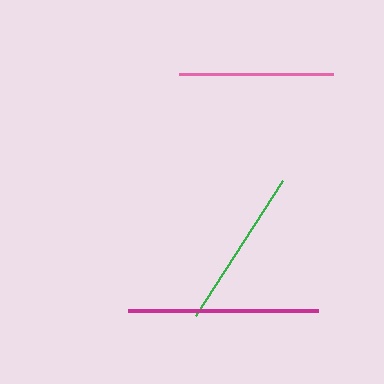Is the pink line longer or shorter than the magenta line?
The magenta line is longer than the pink line.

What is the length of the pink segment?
The pink segment is approximately 154 pixels long.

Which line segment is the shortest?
The pink line is the shortest at approximately 154 pixels.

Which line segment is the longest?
The magenta line is the longest at approximately 190 pixels.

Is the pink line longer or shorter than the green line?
The green line is longer than the pink line.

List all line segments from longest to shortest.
From longest to shortest: magenta, green, pink.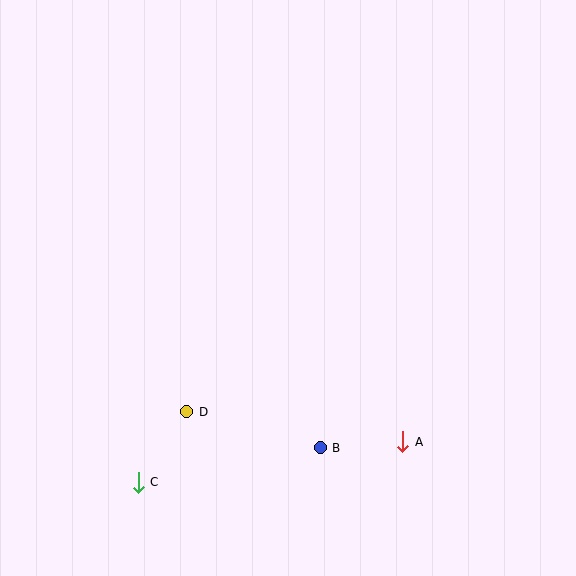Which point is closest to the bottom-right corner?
Point A is closest to the bottom-right corner.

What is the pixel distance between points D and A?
The distance between D and A is 218 pixels.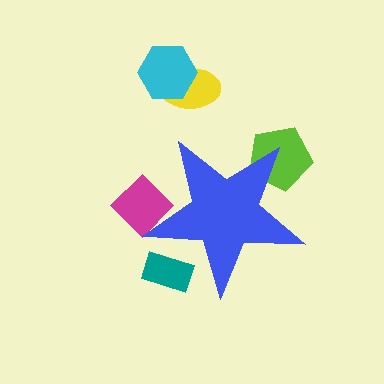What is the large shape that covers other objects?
A blue star.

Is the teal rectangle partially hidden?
Yes, the teal rectangle is partially hidden behind the blue star.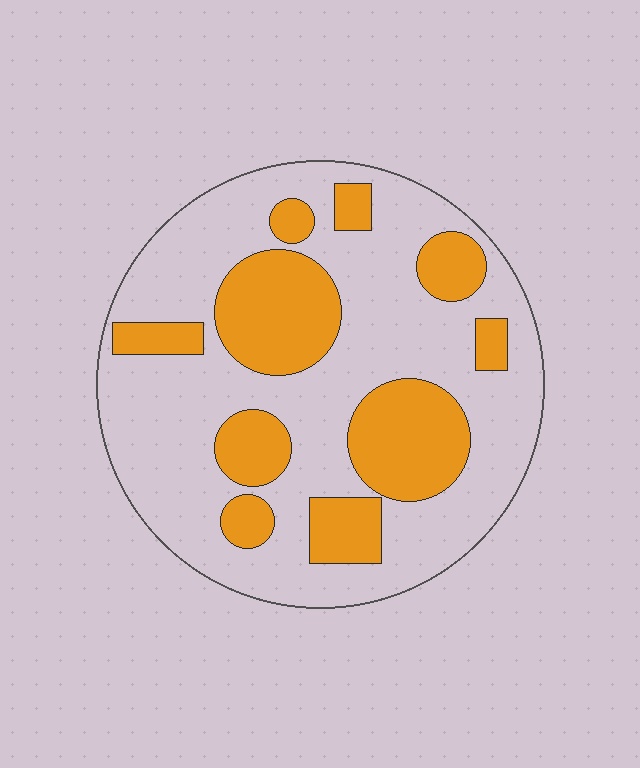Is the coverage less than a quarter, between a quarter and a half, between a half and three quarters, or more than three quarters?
Between a quarter and a half.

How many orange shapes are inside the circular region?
10.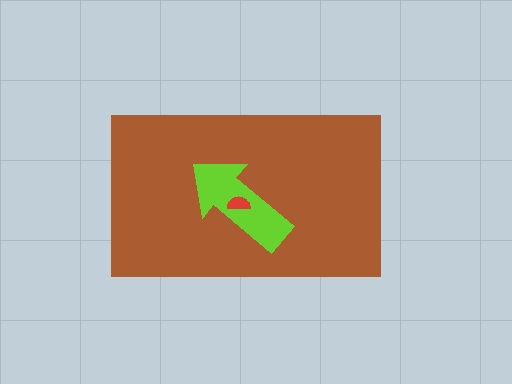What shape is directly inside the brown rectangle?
The lime arrow.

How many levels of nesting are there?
3.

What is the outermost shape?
The brown rectangle.